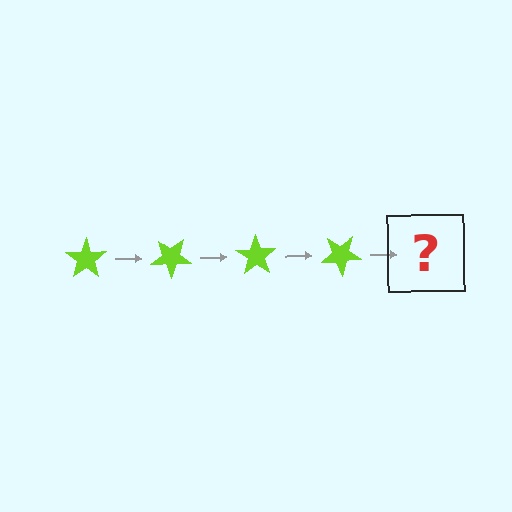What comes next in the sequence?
The next element should be a lime star rotated 140 degrees.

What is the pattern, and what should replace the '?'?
The pattern is that the star rotates 35 degrees each step. The '?' should be a lime star rotated 140 degrees.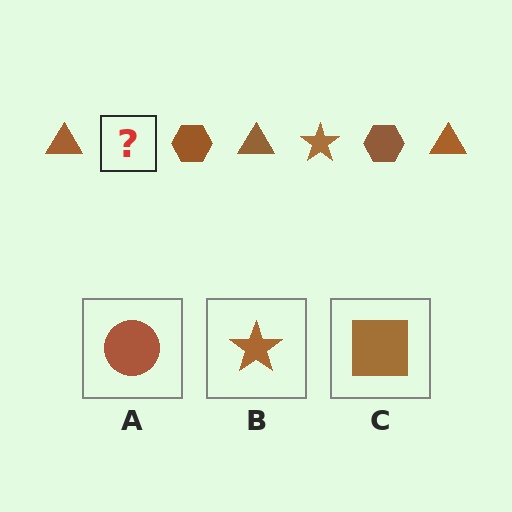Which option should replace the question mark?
Option B.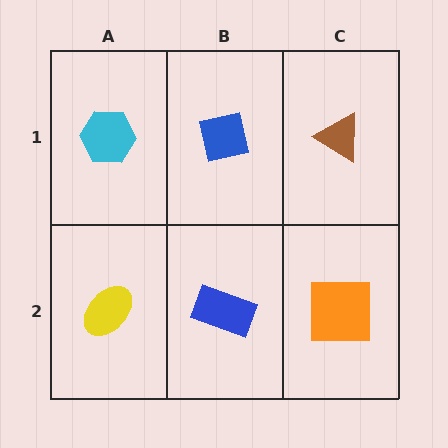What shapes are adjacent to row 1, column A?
A yellow ellipse (row 2, column A), a blue square (row 1, column B).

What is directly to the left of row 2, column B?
A yellow ellipse.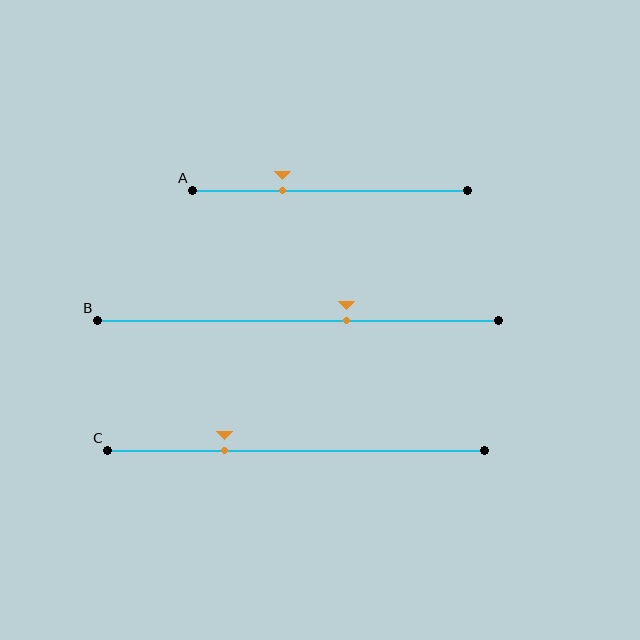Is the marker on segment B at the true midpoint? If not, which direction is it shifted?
No, the marker on segment B is shifted to the right by about 12% of the segment length.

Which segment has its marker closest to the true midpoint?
Segment B has its marker closest to the true midpoint.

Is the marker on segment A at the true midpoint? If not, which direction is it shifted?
No, the marker on segment A is shifted to the left by about 17% of the segment length.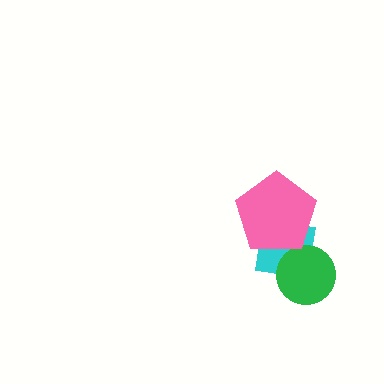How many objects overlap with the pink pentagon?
1 object overlaps with the pink pentagon.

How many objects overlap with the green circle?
1 object overlaps with the green circle.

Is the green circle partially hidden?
No, no other shape covers it.